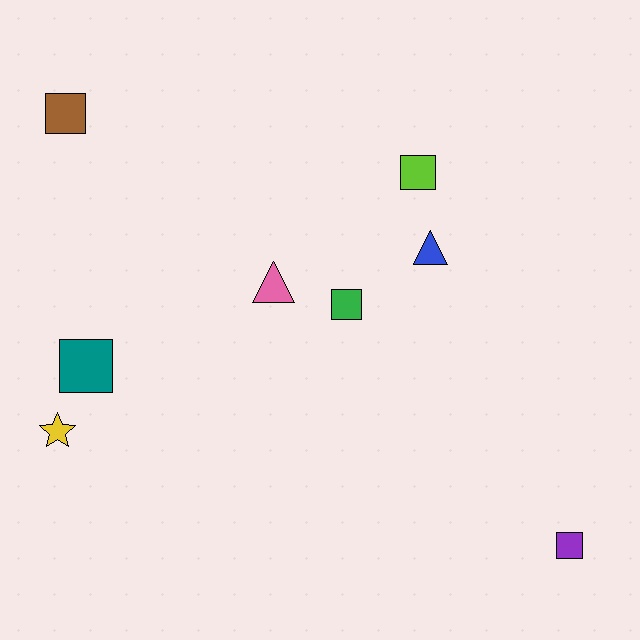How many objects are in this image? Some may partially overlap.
There are 8 objects.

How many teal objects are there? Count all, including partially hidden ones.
There is 1 teal object.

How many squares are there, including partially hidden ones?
There are 5 squares.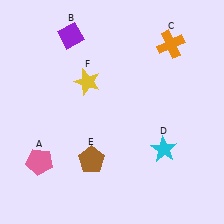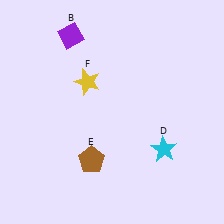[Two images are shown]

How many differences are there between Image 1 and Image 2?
There are 2 differences between the two images.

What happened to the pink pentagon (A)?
The pink pentagon (A) was removed in Image 2. It was in the bottom-left area of Image 1.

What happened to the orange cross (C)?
The orange cross (C) was removed in Image 2. It was in the top-right area of Image 1.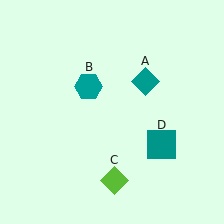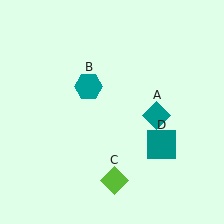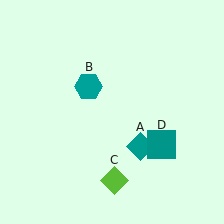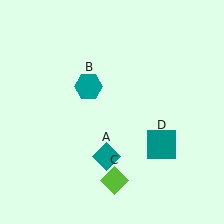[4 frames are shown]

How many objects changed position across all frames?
1 object changed position: teal diamond (object A).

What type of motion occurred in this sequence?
The teal diamond (object A) rotated clockwise around the center of the scene.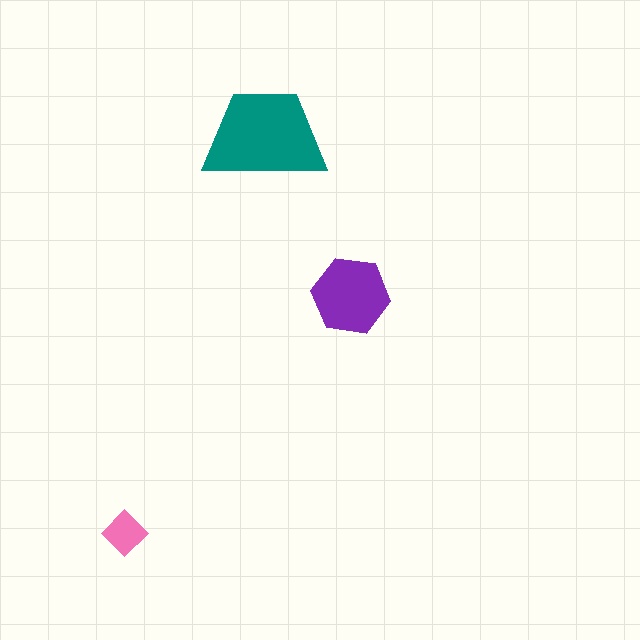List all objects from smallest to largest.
The pink diamond, the purple hexagon, the teal trapezoid.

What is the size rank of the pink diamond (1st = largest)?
3rd.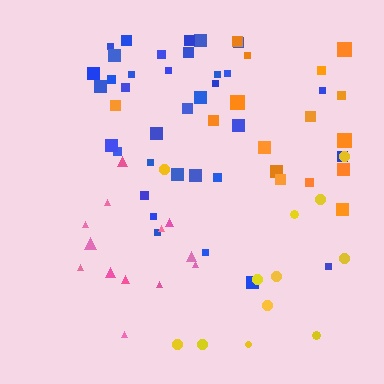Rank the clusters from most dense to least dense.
blue, pink, orange, yellow.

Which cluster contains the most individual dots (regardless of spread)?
Blue (35).